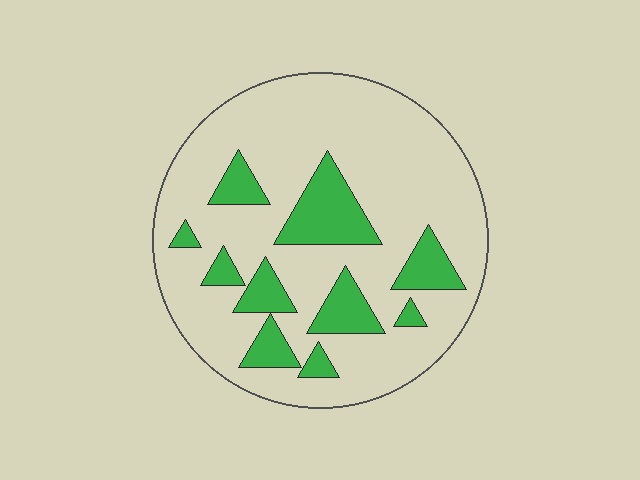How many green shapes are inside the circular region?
10.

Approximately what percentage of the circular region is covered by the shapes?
Approximately 20%.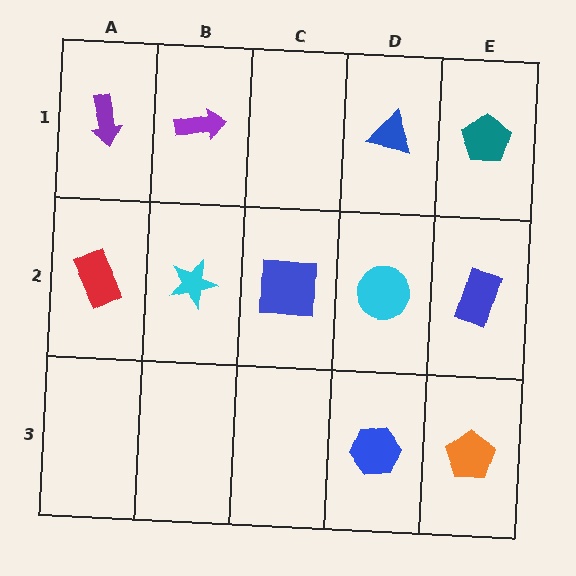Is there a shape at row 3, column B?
No, that cell is empty.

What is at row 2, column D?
A cyan circle.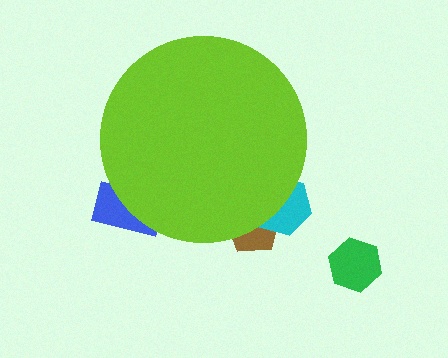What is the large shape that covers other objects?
A lime circle.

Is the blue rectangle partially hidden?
Yes, the blue rectangle is partially hidden behind the lime circle.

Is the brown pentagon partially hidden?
Yes, the brown pentagon is partially hidden behind the lime circle.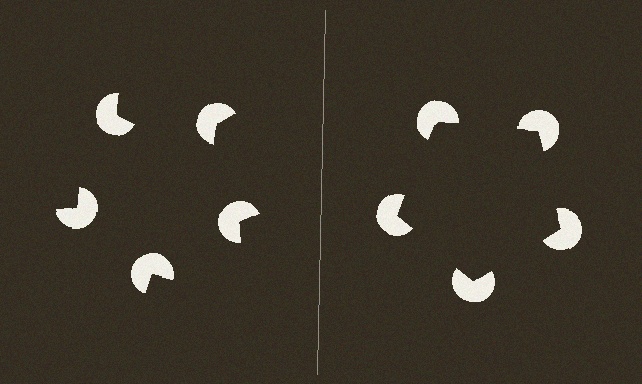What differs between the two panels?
The pac-man discs are positioned identically on both sides; only the wedge orientations differ. On the right they align to a pentagon; on the left they are misaligned.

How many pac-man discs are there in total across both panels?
10 — 5 on each side.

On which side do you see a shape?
An illusory pentagon appears on the right side. On the left side the wedge cuts are rotated, so no coherent shape forms.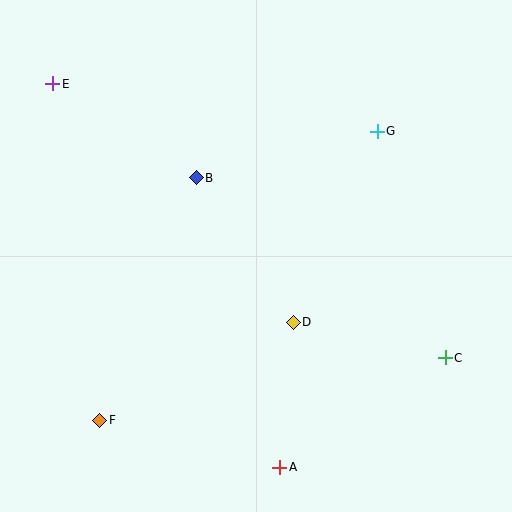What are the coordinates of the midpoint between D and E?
The midpoint between D and E is at (173, 203).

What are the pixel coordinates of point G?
Point G is at (377, 131).